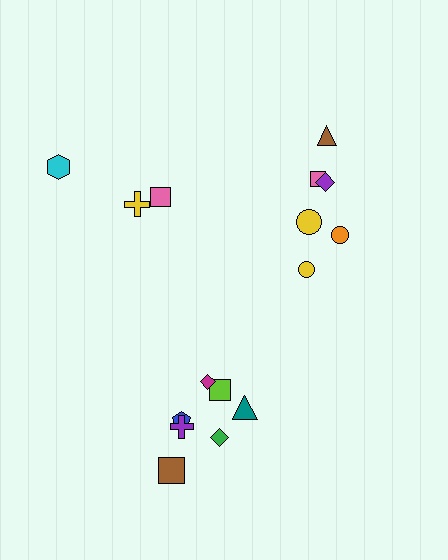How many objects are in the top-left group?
There are 3 objects.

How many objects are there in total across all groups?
There are 16 objects.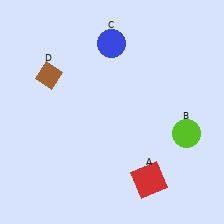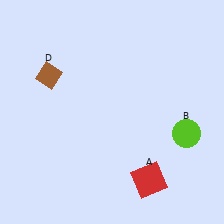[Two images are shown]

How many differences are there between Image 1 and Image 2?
There is 1 difference between the two images.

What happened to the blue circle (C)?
The blue circle (C) was removed in Image 2. It was in the top-left area of Image 1.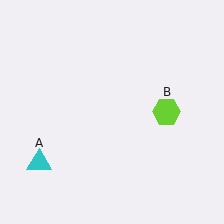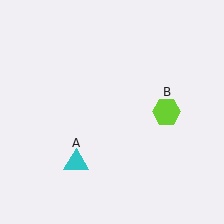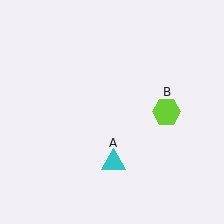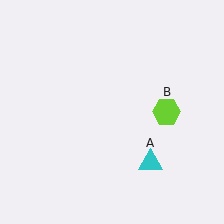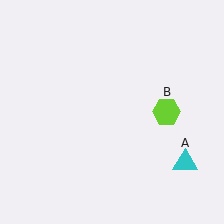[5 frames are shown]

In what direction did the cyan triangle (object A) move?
The cyan triangle (object A) moved right.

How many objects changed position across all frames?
1 object changed position: cyan triangle (object A).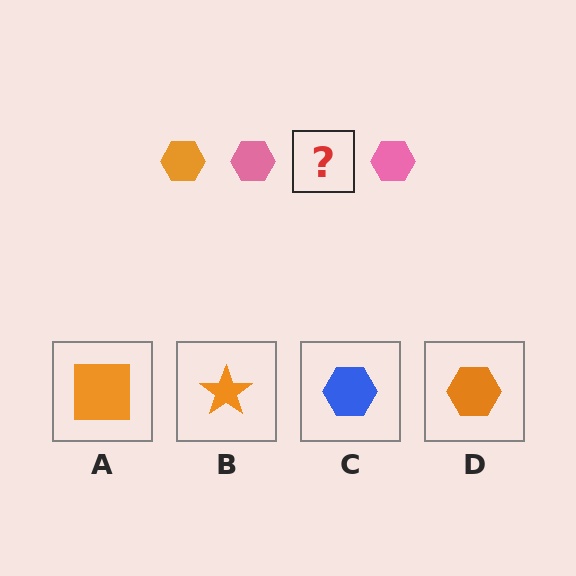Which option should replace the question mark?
Option D.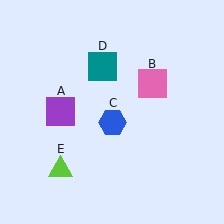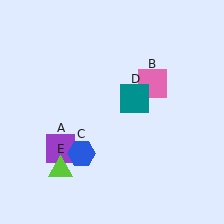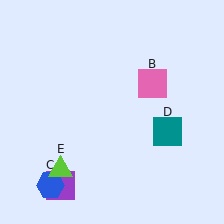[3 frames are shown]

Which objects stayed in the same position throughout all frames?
Pink square (object B) and lime triangle (object E) remained stationary.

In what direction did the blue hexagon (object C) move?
The blue hexagon (object C) moved down and to the left.